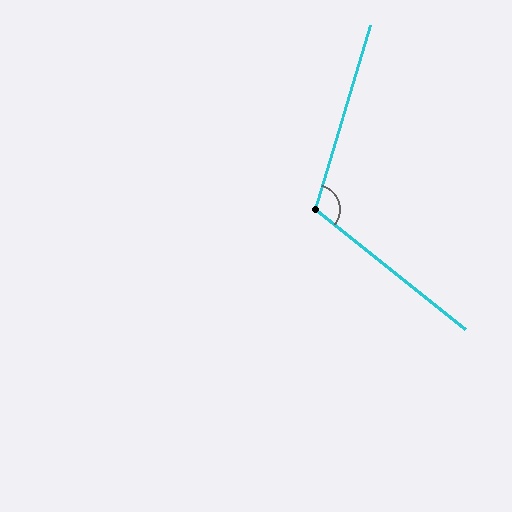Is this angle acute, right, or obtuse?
It is obtuse.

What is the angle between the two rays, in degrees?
Approximately 112 degrees.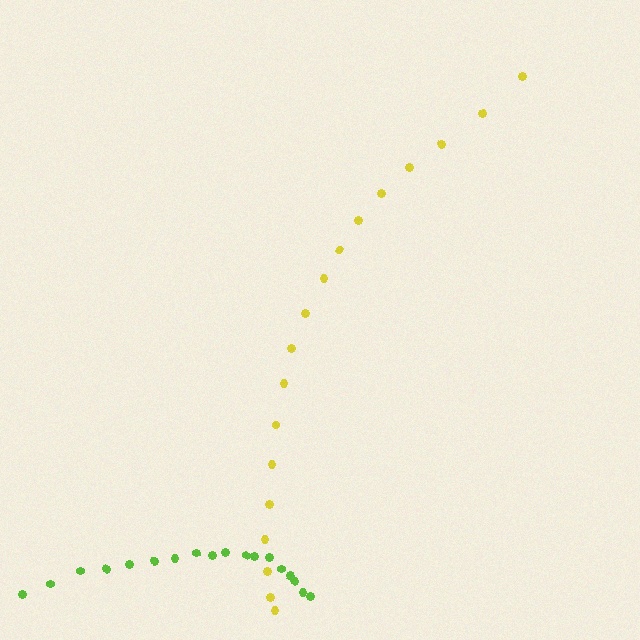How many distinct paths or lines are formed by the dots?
There are 2 distinct paths.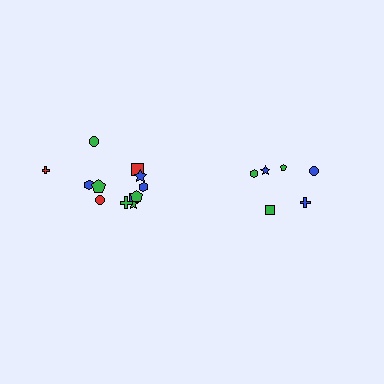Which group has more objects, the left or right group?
The left group.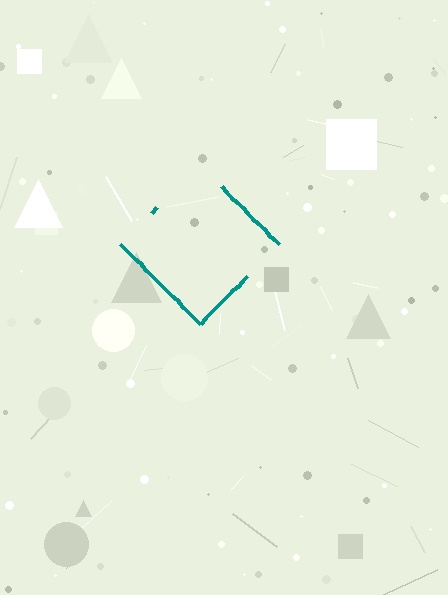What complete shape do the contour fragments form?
The contour fragments form a diamond.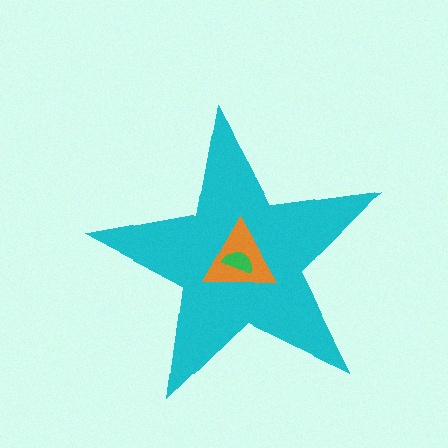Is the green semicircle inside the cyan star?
Yes.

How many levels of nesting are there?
3.